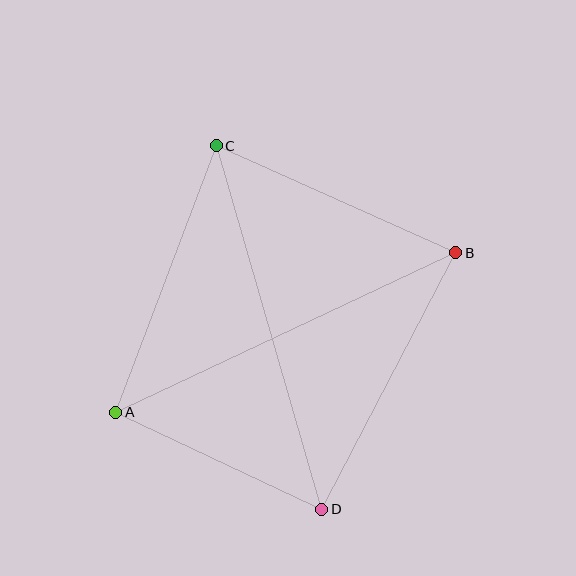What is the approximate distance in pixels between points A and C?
The distance between A and C is approximately 285 pixels.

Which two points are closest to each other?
Points A and D are closest to each other.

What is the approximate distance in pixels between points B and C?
The distance between B and C is approximately 262 pixels.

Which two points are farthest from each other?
Points C and D are farthest from each other.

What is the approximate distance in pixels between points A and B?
The distance between A and B is approximately 376 pixels.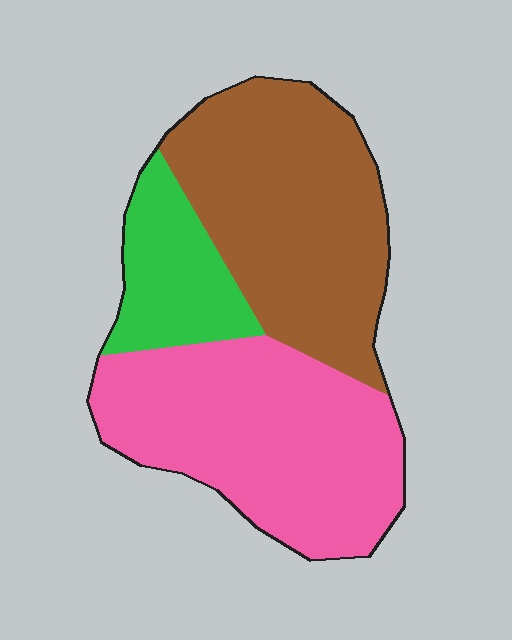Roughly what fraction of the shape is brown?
Brown takes up between a third and a half of the shape.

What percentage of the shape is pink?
Pink takes up between a third and a half of the shape.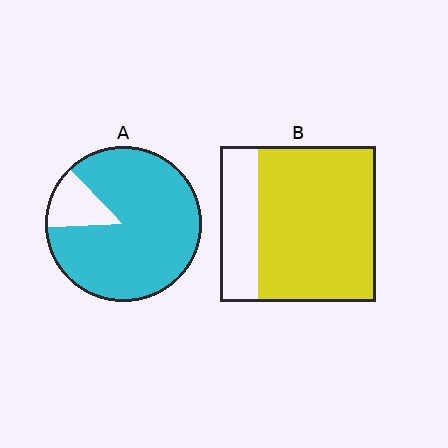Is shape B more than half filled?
Yes.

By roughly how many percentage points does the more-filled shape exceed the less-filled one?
By roughly 10 percentage points (A over B).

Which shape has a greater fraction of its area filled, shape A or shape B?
Shape A.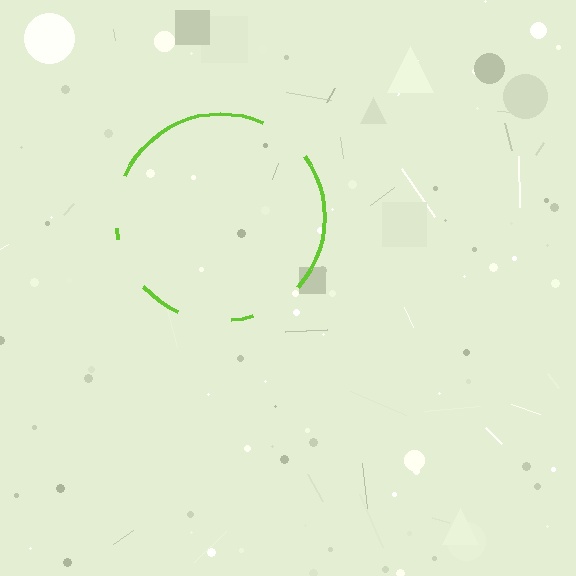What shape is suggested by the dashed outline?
The dashed outline suggests a circle.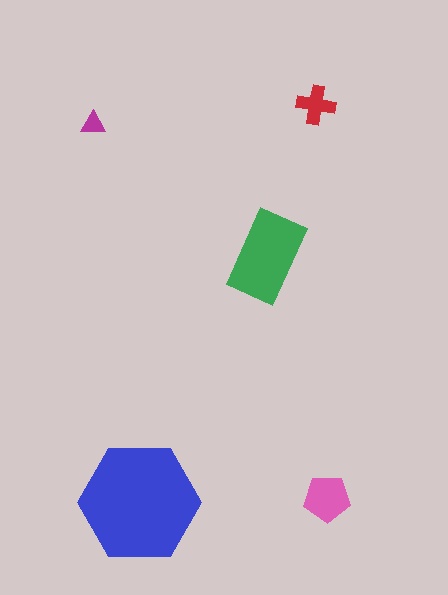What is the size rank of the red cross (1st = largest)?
4th.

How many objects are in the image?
There are 5 objects in the image.